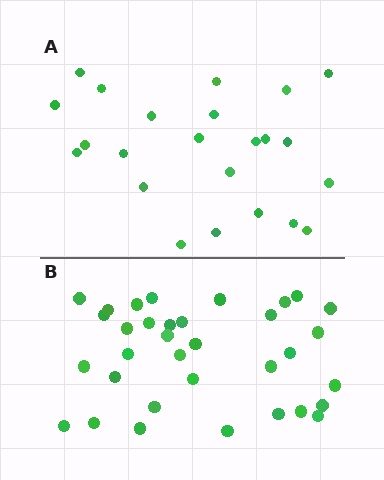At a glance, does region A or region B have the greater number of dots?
Region B (the bottom region) has more dots.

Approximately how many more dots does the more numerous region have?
Region B has roughly 12 or so more dots than region A.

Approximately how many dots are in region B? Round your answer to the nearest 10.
About 30 dots. (The exact count is 34, which rounds to 30.)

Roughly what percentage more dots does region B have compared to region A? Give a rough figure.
About 50% more.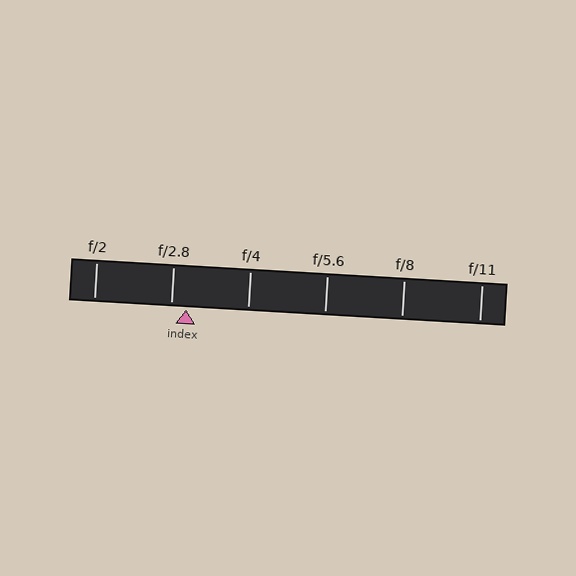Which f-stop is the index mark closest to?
The index mark is closest to f/2.8.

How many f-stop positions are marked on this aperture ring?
There are 6 f-stop positions marked.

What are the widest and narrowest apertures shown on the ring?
The widest aperture shown is f/2 and the narrowest is f/11.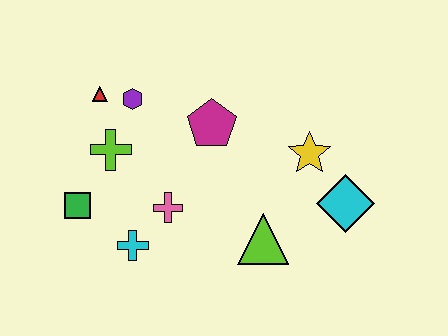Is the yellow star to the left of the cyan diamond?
Yes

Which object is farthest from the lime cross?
The cyan diamond is farthest from the lime cross.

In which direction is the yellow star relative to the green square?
The yellow star is to the right of the green square.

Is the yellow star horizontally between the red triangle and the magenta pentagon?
No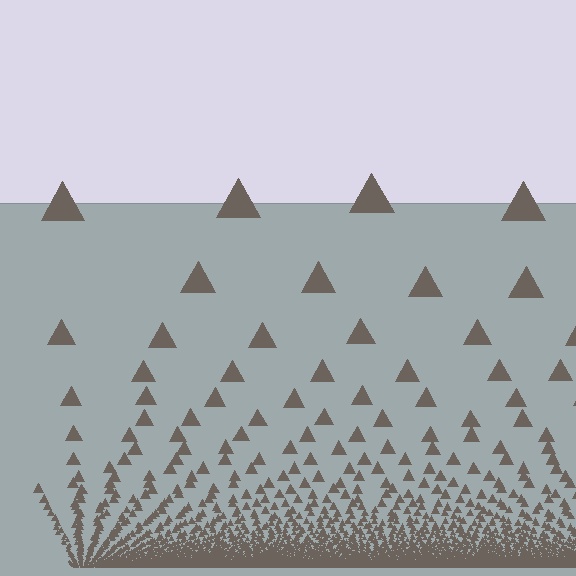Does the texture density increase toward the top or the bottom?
Density increases toward the bottom.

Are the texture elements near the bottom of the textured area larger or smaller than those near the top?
Smaller. The gradient is inverted — elements near the bottom are smaller and denser.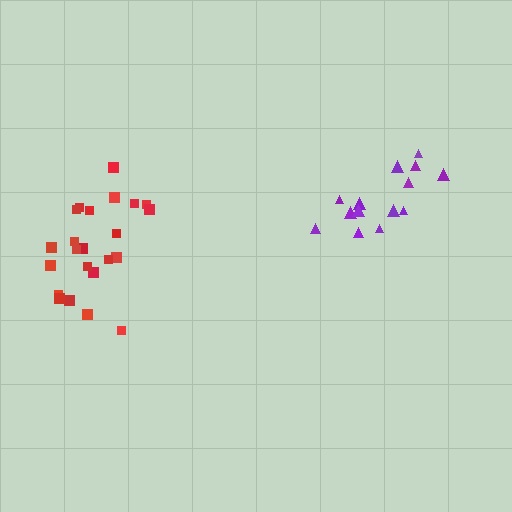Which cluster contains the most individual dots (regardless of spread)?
Red (23).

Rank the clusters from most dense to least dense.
purple, red.